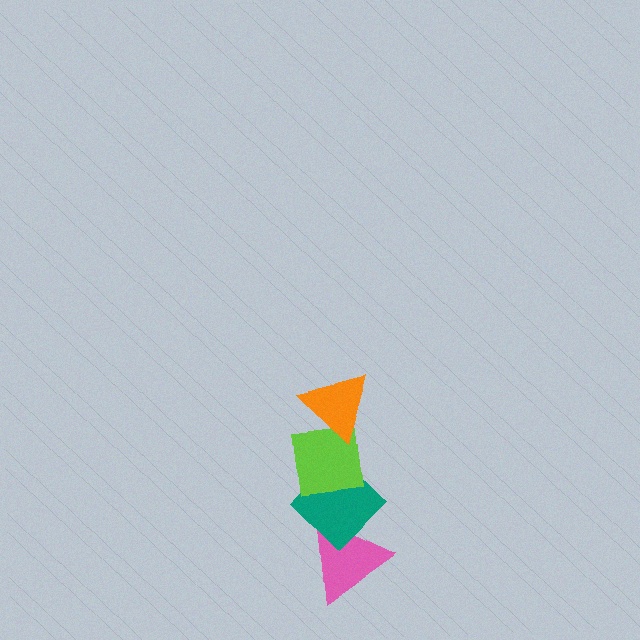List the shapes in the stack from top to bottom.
From top to bottom: the orange triangle, the lime square, the teal diamond, the pink triangle.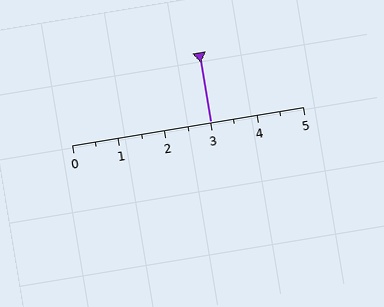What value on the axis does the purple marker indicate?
The marker indicates approximately 3.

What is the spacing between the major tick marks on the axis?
The major ticks are spaced 1 apart.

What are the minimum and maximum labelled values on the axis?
The axis runs from 0 to 5.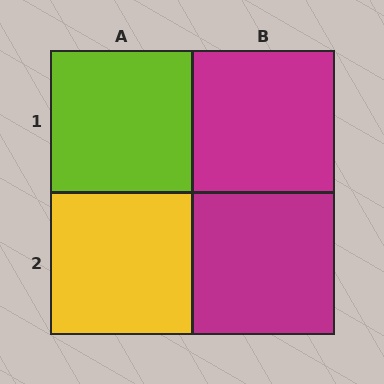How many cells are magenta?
2 cells are magenta.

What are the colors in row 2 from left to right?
Yellow, magenta.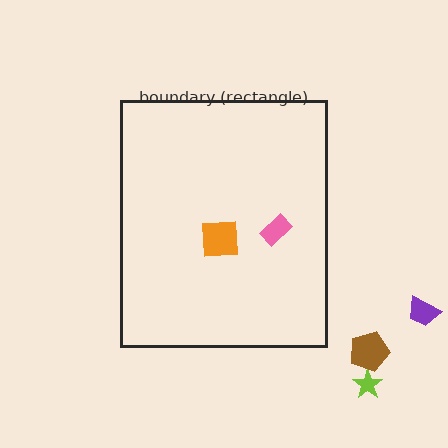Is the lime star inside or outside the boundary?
Outside.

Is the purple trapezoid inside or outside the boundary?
Outside.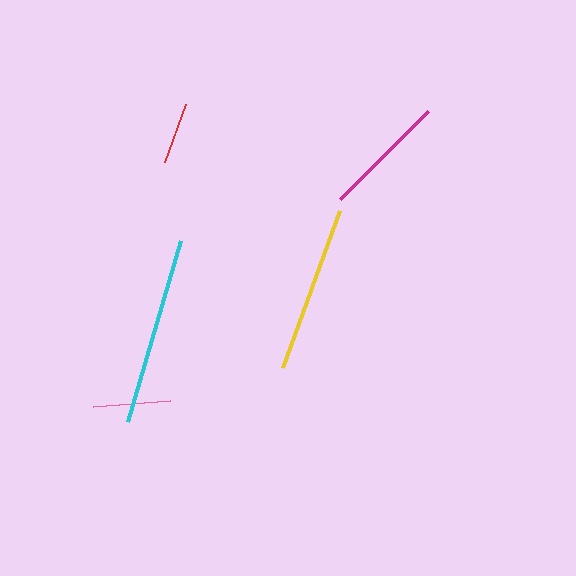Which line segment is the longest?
The cyan line is the longest at approximately 188 pixels.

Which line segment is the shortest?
The red line is the shortest at approximately 62 pixels.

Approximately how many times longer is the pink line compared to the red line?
The pink line is approximately 1.2 times the length of the red line.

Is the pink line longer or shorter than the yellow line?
The yellow line is longer than the pink line.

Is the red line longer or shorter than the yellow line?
The yellow line is longer than the red line.